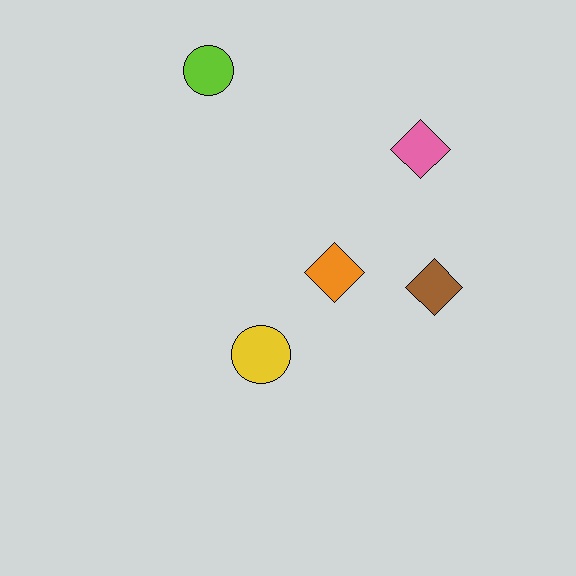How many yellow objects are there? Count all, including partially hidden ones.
There is 1 yellow object.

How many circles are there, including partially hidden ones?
There are 2 circles.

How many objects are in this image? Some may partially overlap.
There are 5 objects.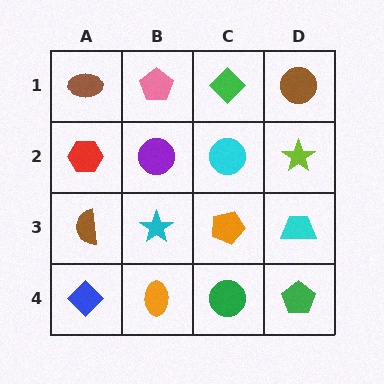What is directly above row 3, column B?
A purple circle.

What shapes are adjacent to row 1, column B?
A purple circle (row 2, column B), a brown ellipse (row 1, column A), a green diamond (row 1, column C).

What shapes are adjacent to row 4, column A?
A brown semicircle (row 3, column A), an orange ellipse (row 4, column B).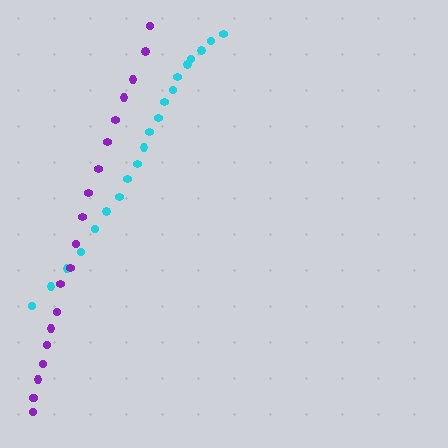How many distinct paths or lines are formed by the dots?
There are 2 distinct paths.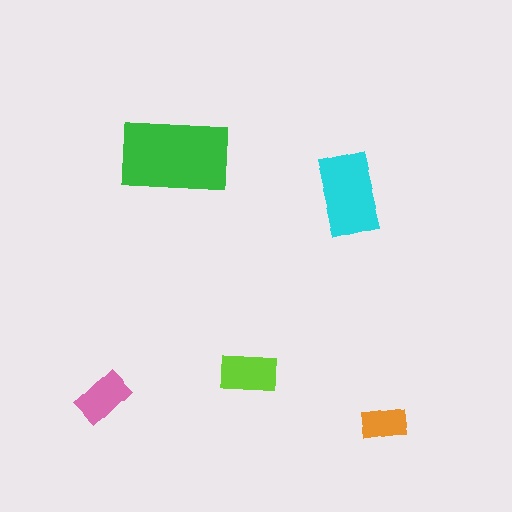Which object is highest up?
The green rectangle is topmost.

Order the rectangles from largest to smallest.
the green one, the cyan one, the lime one, the pink one, the orange one.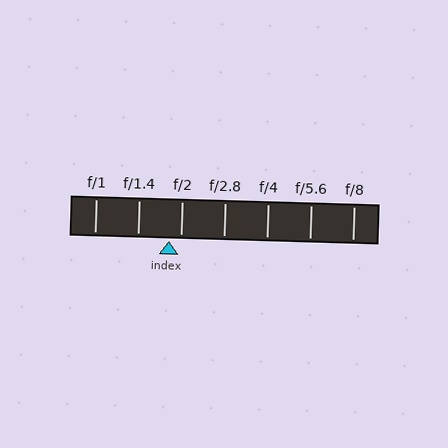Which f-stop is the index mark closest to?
The index mark is closest to f/2.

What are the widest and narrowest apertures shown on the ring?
The widest aperture shown is f/1 and the narrowest is f/8.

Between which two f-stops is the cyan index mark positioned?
The index mark is between f/1.4 and f/2.